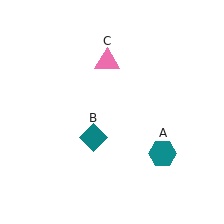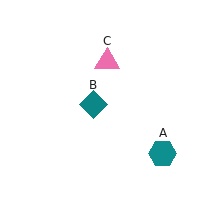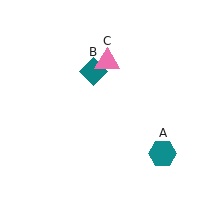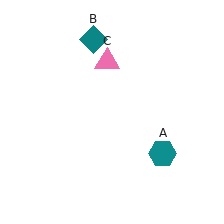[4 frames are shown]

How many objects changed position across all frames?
1 object changed position: teal diamond (object B).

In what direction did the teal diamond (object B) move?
The teal diamond (object B) moved up.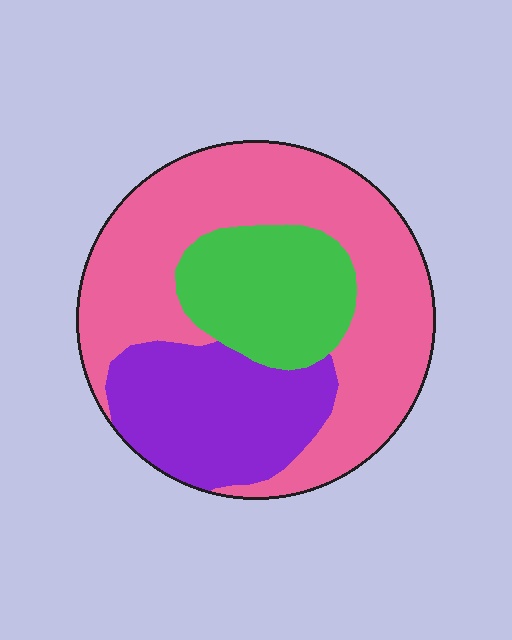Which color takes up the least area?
Green, at roughly 20%.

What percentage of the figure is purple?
Purple covers around 25% of the figure.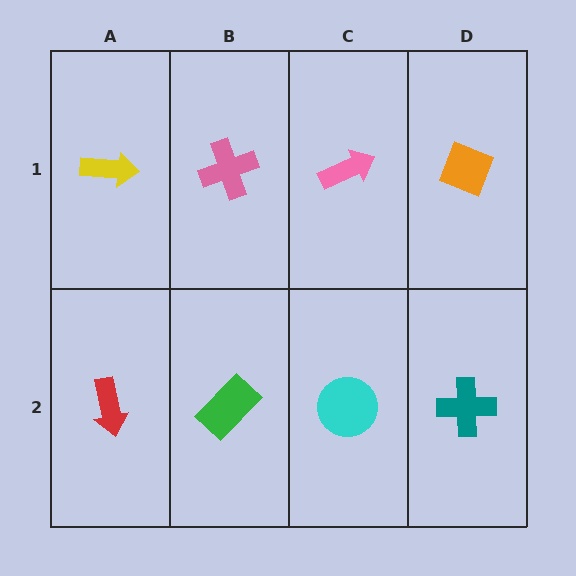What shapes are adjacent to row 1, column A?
A red arrow (row 2, column A), a pink cross (row 1, column B).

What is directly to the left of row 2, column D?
A cyan circle.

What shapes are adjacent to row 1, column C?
A cyan circle (row 2, column C), a pink cross (row 1, column B), an orange diamond (row 1, column D).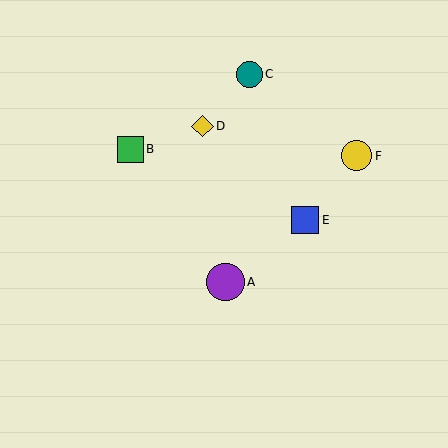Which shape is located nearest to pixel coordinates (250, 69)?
The teal circle (labeled C) at (249, 74) is nearest to that location.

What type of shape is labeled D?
Shape D is a yellow diamond.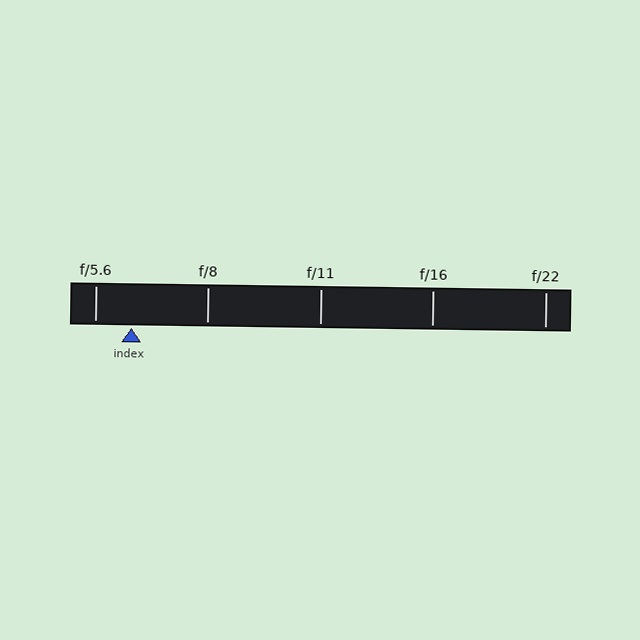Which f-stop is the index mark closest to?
The index mark is closest to f/5.6.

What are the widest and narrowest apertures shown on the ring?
The widest aperture shown is f/5.6 and the narrowest is f/22.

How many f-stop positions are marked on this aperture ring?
There are 5 f-stop positions marked.